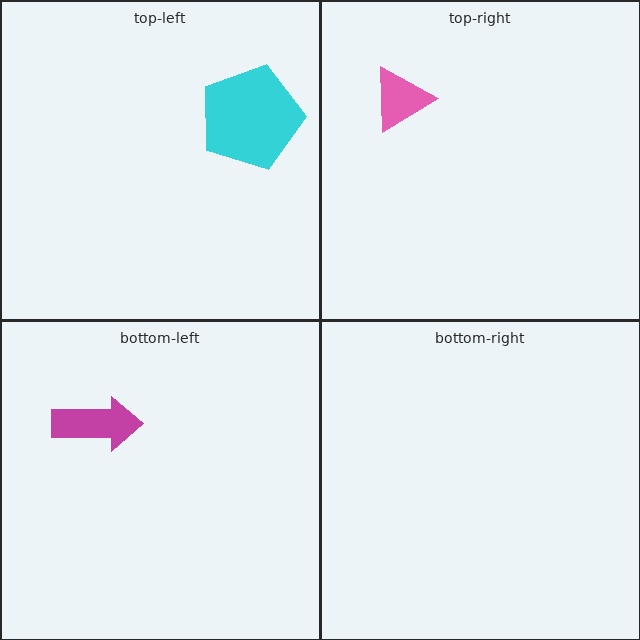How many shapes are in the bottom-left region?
1.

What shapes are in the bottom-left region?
The magenta arrow.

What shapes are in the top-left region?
The cyan pentagon.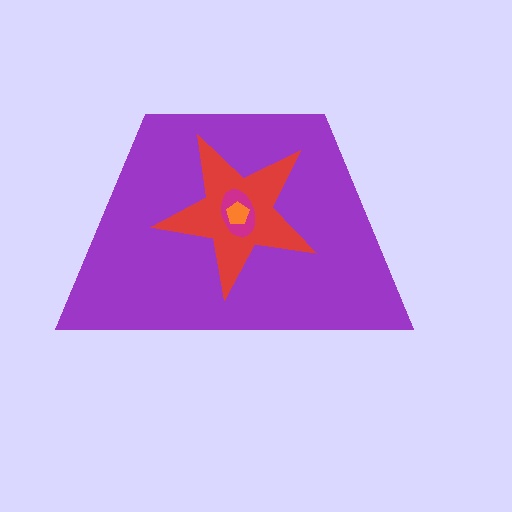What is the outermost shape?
The purple trapezoid.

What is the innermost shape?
The orange pentagon.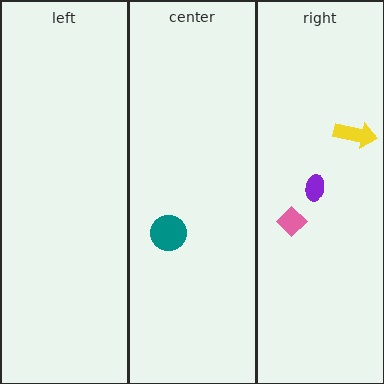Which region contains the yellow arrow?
The right region.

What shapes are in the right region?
The yellow arrow, the pink diamond, the purple ellipse.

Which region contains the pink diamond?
The right region.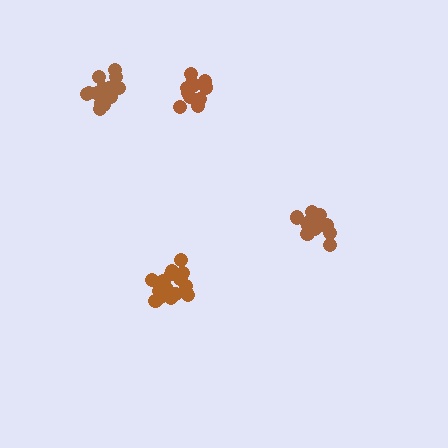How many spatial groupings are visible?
There are 4 spatial groupings.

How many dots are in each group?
Group 1: 13 dots, Group 2: 18 dots, Group 3: 15 dots, Group 4: 17 dots (63 total).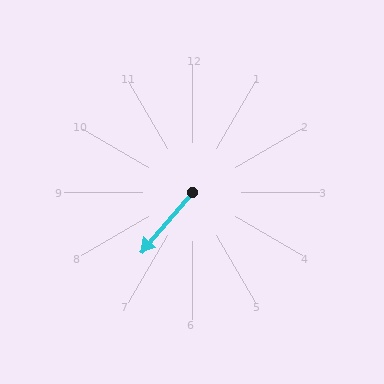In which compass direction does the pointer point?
Southwest.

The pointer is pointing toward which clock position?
Roughly 7 o'clock.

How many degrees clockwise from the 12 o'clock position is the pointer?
Approximately 220 degrees.